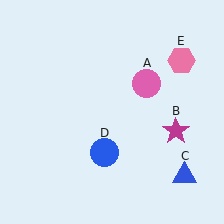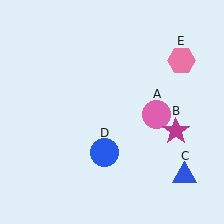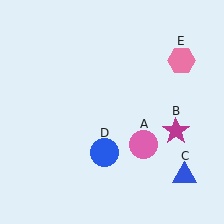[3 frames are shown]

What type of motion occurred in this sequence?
The pink circle (object A) rotated clockwise around the center of the scene.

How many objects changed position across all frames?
1 object changed position: pink circle (object A).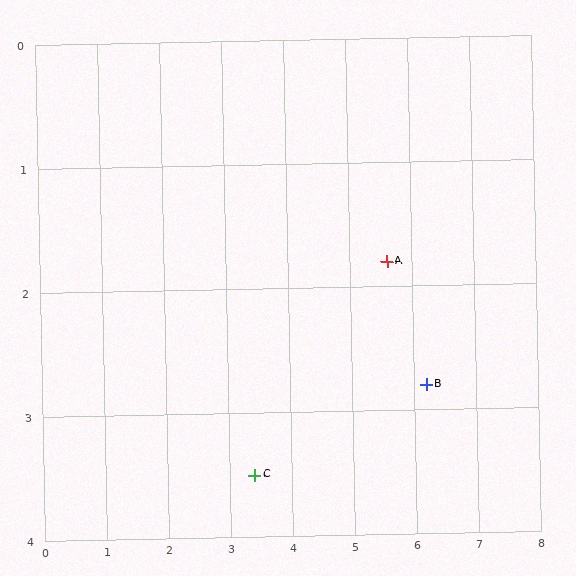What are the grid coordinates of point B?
Point B is at approximately (6.2, 2.8).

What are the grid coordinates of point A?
Point A is at approximately (5.6, 1.8).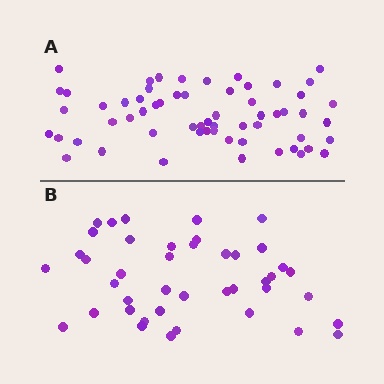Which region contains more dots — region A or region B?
Region A (the top region) has more dots.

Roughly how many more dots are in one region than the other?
Region A has approximately 20 more dots than region B.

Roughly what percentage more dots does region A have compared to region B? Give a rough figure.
About 45% more.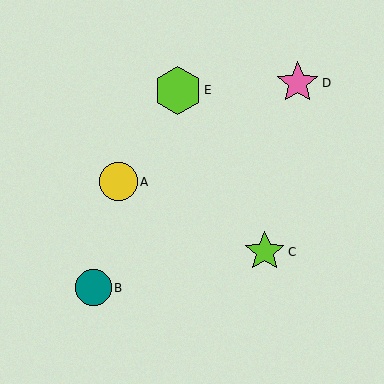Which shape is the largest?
The lime hexagon (labeled E) is the largest.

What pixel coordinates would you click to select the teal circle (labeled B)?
Click at (93, 288) to select the teal circle B.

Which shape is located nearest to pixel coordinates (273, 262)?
The lime star (labeled C) at (265, 252) is nearest to that location.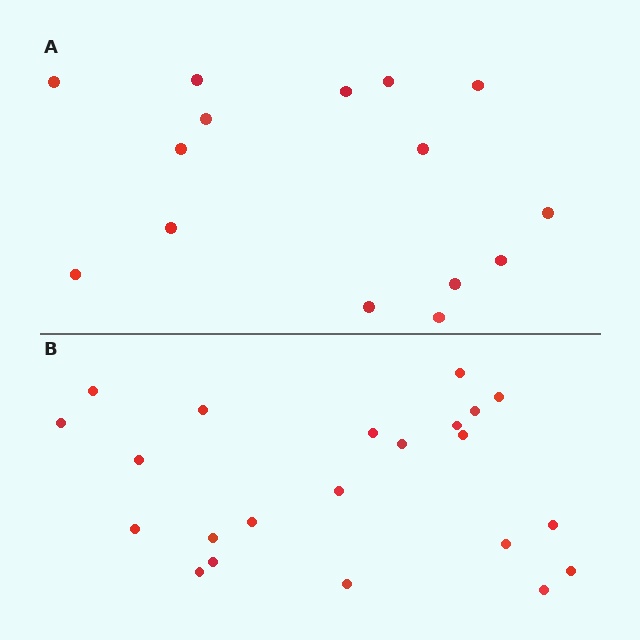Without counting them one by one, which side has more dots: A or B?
Region B (the bottom region) has more dots.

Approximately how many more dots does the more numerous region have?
Region B has roughly 8 or so more dots than region A.